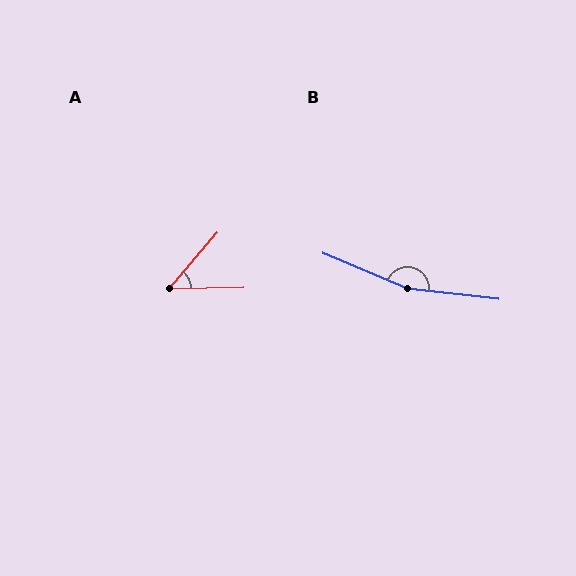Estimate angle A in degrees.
Approximately 48 degrees.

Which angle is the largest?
B, at approximately 164 degrees.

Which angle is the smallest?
A, at approximately 48 degrees.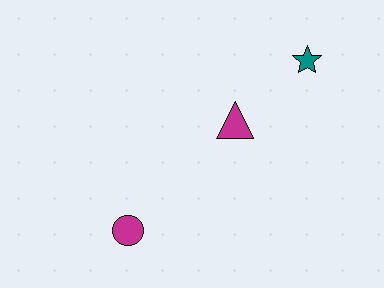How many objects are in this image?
There are 3 objects.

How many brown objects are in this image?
There are no brown objects.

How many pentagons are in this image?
There are no pentagons.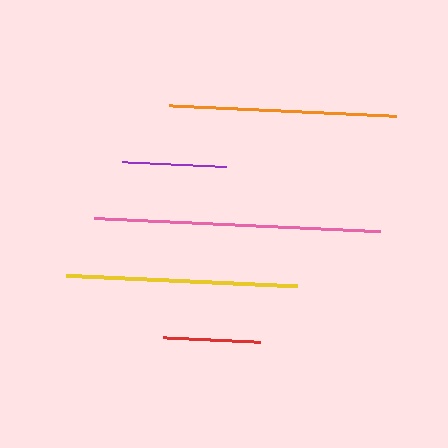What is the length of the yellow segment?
The yellow segment is approximately 231 pixels long.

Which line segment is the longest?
The pink line is the longest at approximately 286 pixels.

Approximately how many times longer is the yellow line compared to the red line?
The yellow line is approximately 2.4 times the length of the red line.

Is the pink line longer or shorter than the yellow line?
The pink line is longer than the yellow line.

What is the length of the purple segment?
The purple segment is approximately 104 pixels long.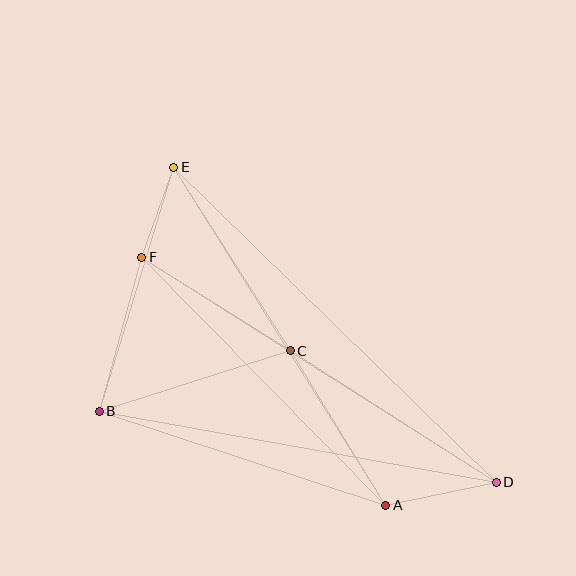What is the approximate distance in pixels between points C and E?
The distance between C and E is approximately 217 pixels.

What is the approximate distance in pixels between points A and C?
The distance between A and C is approximately 182 pixels.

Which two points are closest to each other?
Points E and F are closest to each other.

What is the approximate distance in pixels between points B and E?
The distance between B and E is approximately 255 pixels.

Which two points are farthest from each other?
Points D and E are farthest from each other.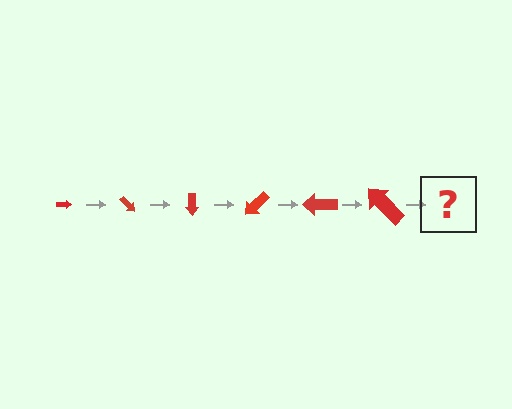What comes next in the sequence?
The next element should be an arrow, larger than the previous one and rotated 270 degrees from the start.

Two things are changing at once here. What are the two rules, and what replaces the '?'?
The two rules are that the arrow grows larger each step and it rotates 45 degrees each step. The '?' should be an arrow, larger than the previous one and rotated 270 degrees from the start.